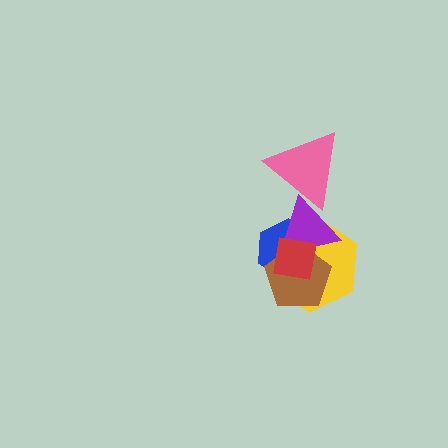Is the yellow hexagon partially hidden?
Yes, it is partially covered by another shape.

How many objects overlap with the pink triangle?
1 object overlaps with the pink triangle.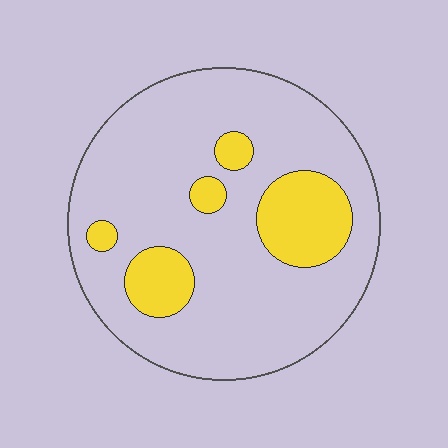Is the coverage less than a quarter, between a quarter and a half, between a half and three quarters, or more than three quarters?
Less than a quarter.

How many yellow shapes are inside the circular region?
5.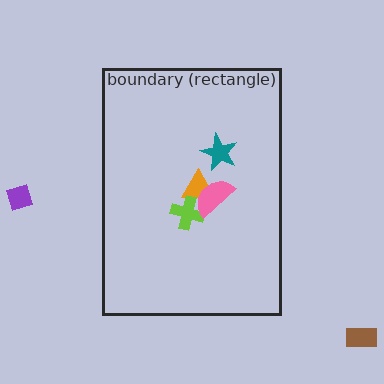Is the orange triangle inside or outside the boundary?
Inside.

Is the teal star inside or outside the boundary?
Inside.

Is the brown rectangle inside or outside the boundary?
Outside.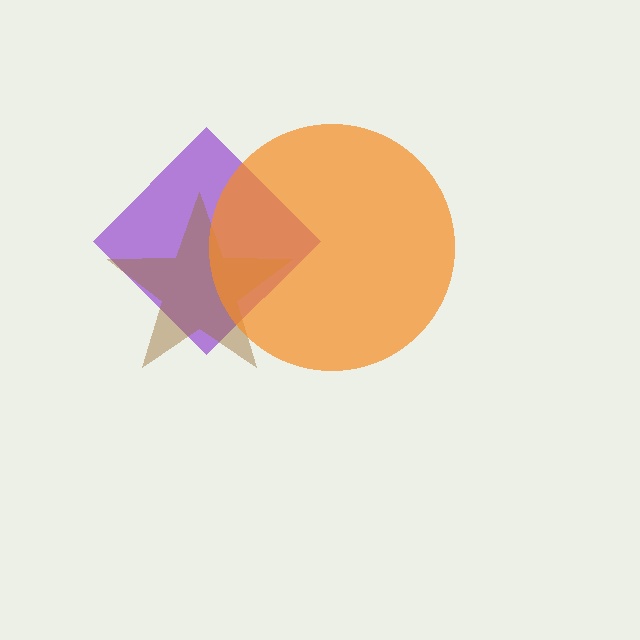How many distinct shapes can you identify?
There are 3 distinct shapes: a purple diamond, a brown star, an orange circle.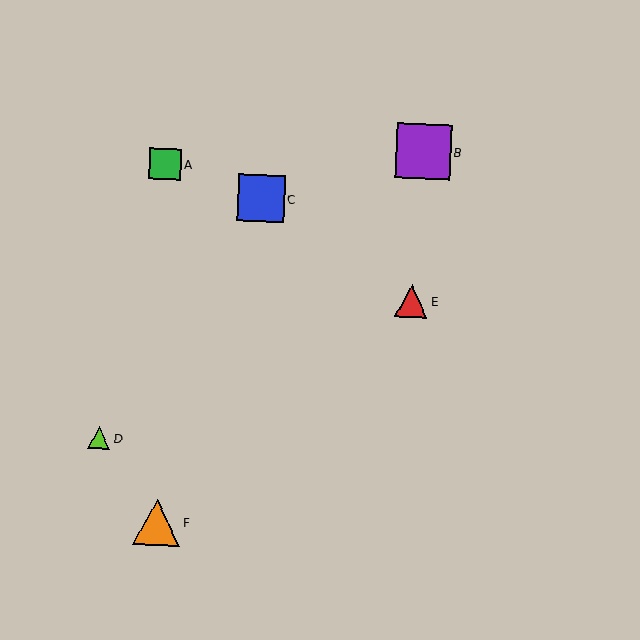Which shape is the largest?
The purple square (labeled B) is the largest.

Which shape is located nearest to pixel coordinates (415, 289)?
The red triangle (labeled E) at (412, 301) is nearest to that location.